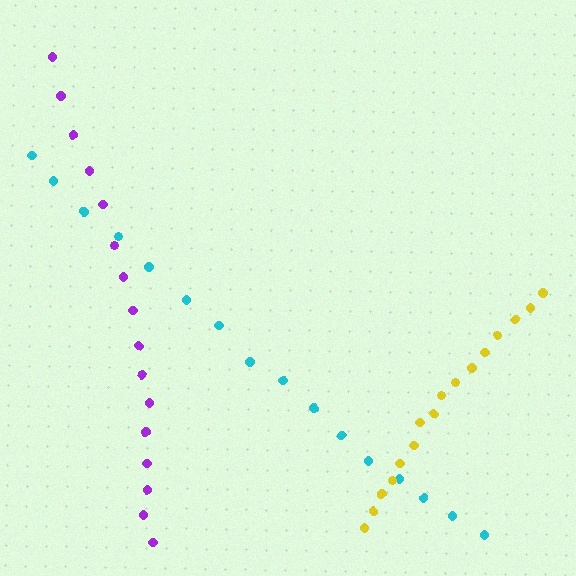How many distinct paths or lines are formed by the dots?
There are 3 distinct paths.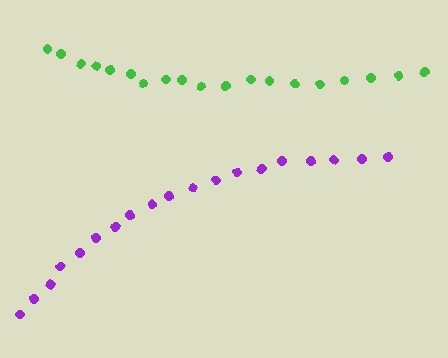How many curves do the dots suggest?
There are 2 distinct paths.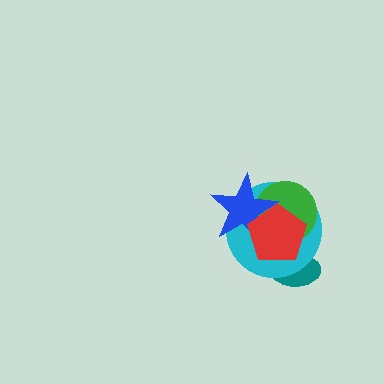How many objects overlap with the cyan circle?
4 objects overlap with the cyan circle.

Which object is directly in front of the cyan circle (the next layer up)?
The green circle is directly in front of the cyan circle.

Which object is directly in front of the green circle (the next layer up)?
The blue star is directly in front of the green circle.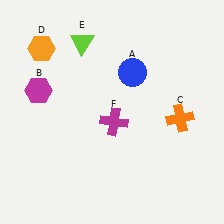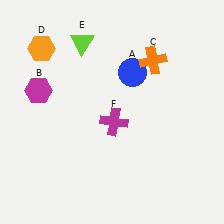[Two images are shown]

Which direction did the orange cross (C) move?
The orange cross (C) moved up.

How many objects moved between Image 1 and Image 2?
1 object moved between the two images.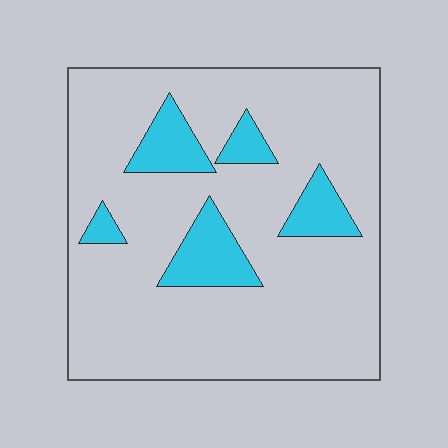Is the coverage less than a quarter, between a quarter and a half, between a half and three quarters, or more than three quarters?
Less than a quarter.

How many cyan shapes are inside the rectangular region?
5.